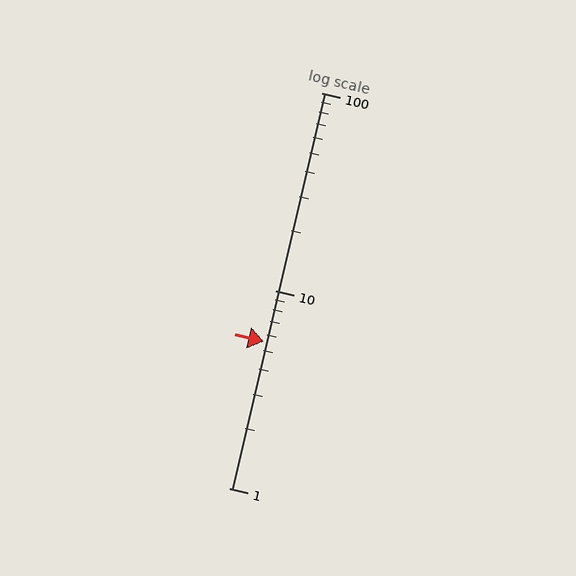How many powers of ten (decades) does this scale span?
The scale spans 2 decades, from 1 to 100.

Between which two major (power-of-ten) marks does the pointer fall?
The pointer is between 1 and 10.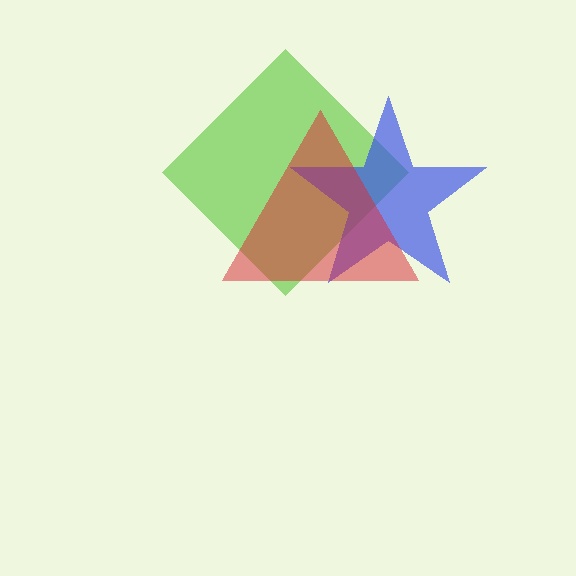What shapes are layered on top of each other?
The layered shapes are: a lime diamond, a blue star, a red triangle.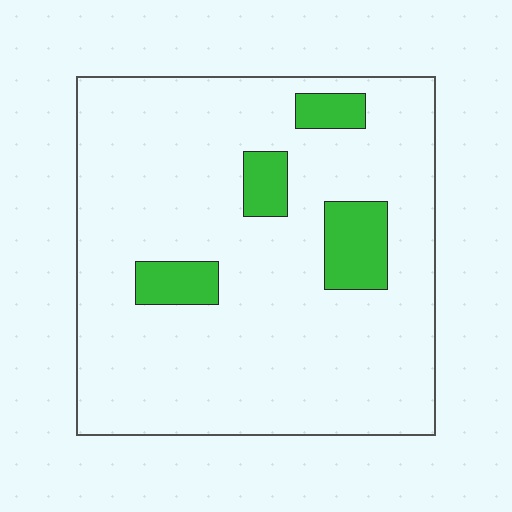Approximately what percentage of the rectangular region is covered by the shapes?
Approximately 10%.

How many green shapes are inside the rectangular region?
4.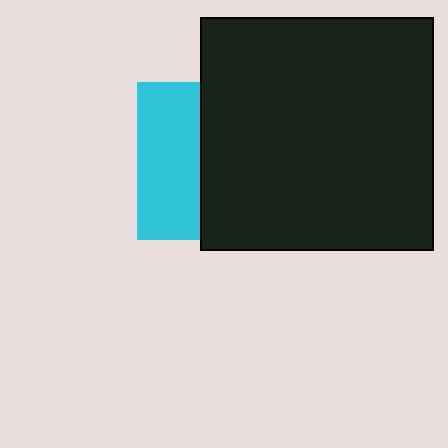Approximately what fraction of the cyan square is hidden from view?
Roughly 60% of the cyan square is hidden behind the black square.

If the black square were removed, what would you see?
You would see the complete cyan square.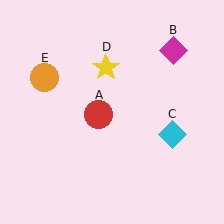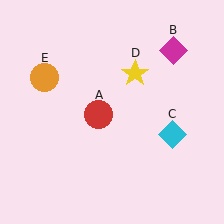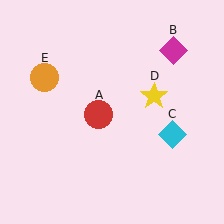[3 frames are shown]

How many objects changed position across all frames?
1 object changed position: yellow star (object D).